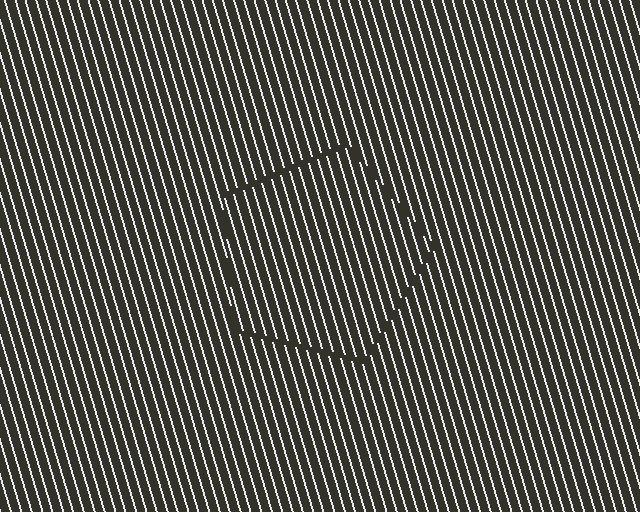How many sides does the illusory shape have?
5 sides — the line-ends trace a pentagon.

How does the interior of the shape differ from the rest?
The interior of the shape contains the same grating, shifted by half a period — the contour is defined by the phase discontinuity where line-ends from the inner and outer gratings abut.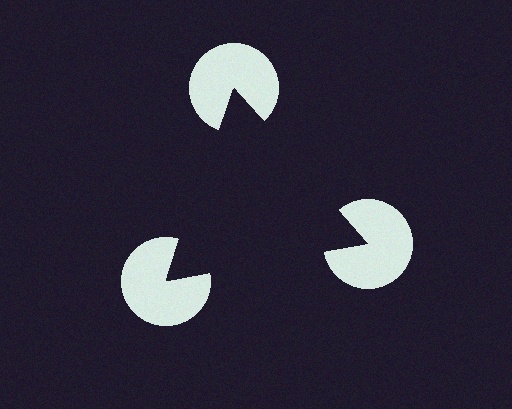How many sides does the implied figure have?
3 sides.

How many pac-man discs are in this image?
There are 3 — one at each vertex of the illusory triangle.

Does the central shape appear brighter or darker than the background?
It typically appears slightly darker than the background, even though no actual brightness change is drawn.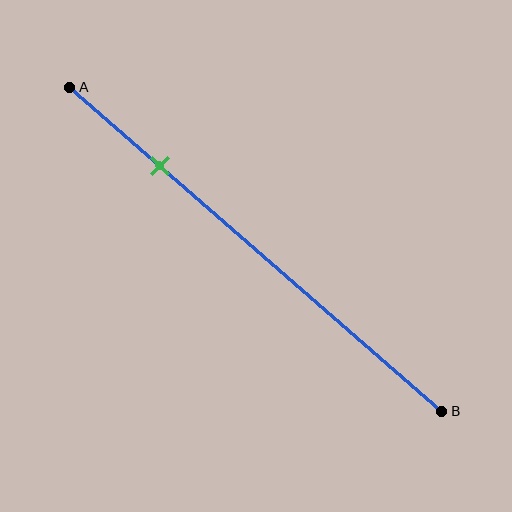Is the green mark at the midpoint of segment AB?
No, the mark is at about 25% from A, not at the 50% midpoint.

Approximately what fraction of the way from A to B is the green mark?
The green mark is approximately 25% of the way from A to B.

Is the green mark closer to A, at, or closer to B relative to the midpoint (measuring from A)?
The green mark is closer to point A than the midpoint of segment AB.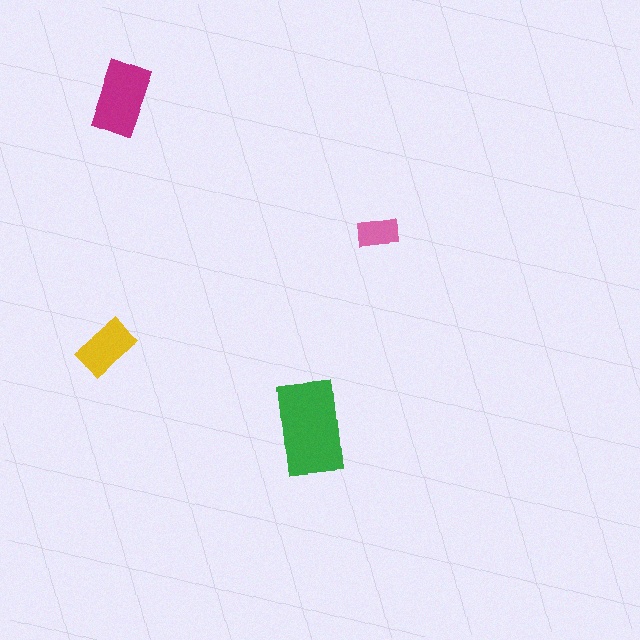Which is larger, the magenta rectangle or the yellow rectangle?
The magenta one.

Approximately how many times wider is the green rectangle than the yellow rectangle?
About 1.5 times wider.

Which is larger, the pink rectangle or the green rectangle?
The green one.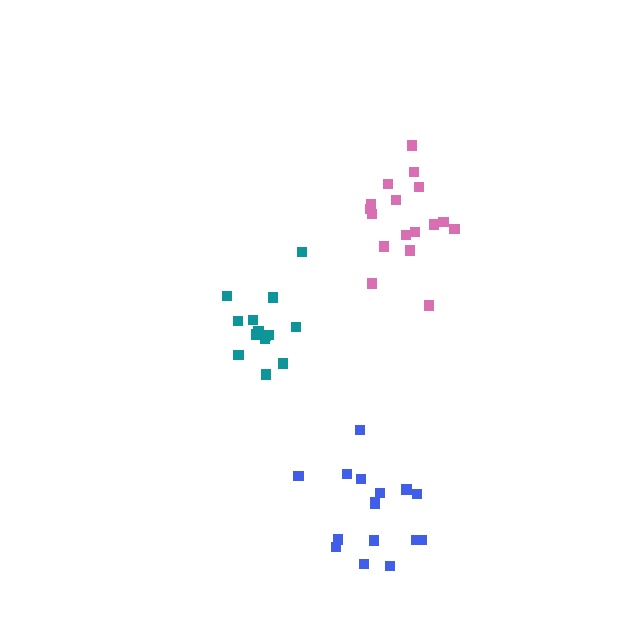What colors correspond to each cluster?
The clusters are colored: blue, pink, teal.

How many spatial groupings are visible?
There are 3 spatial groupings.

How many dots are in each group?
Group 1: 16 dots, Group 2: 17 dots, Group 3: 14 dots (47 total).